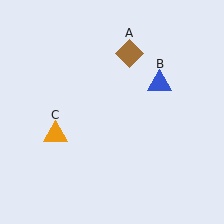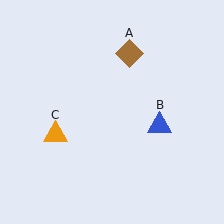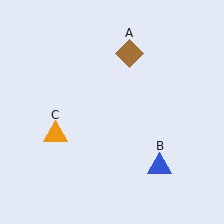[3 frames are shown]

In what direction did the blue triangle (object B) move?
The blue triangle (object B) moved down.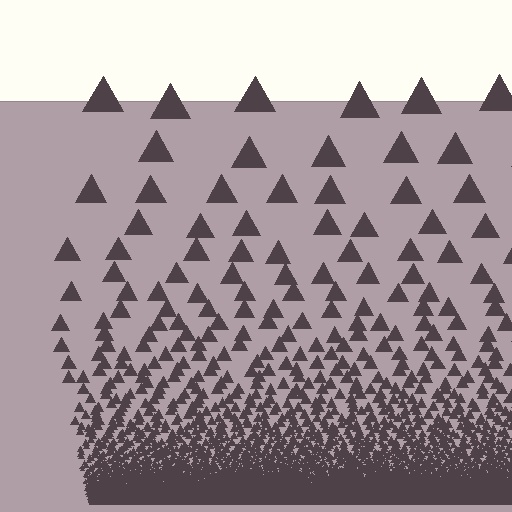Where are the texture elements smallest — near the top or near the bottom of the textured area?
Near the bottom.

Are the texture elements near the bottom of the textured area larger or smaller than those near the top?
Smaller. The gradient is inverted — elements near the bottom are smaller and denser.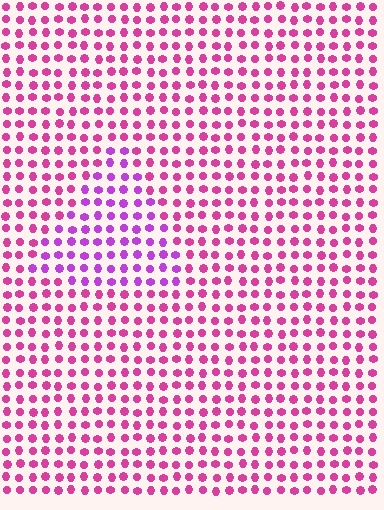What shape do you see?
I see a triangle.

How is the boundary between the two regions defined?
The boundary is defined purely by a slight shift in hue (about 32 degrees). Spacing, size, and orientation are identical on both sides.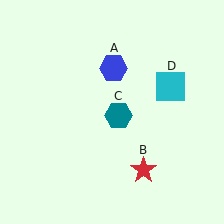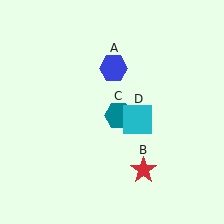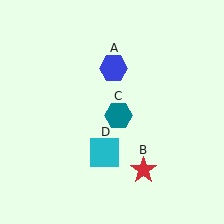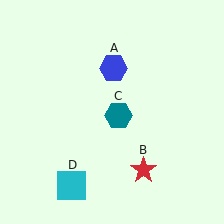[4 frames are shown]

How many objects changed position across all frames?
1 object changed position: cyan square (object D).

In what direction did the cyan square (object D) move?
The cyan square (object D) moved down and to the left.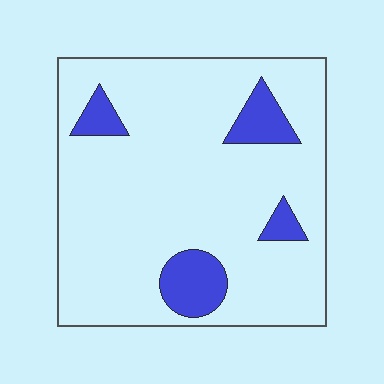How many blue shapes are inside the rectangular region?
4.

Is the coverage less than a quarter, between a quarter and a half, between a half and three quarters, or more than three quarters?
Less than a quarter.